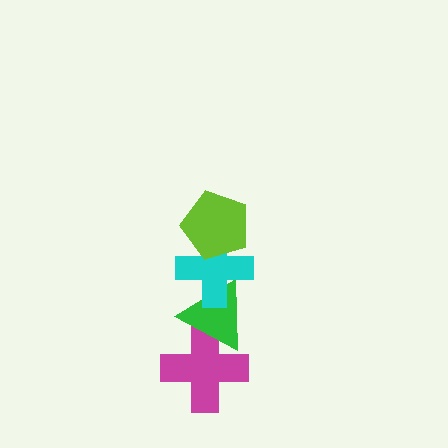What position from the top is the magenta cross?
The magenta cross is 4th from the top.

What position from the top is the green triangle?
The green triangle is 3rd from the top.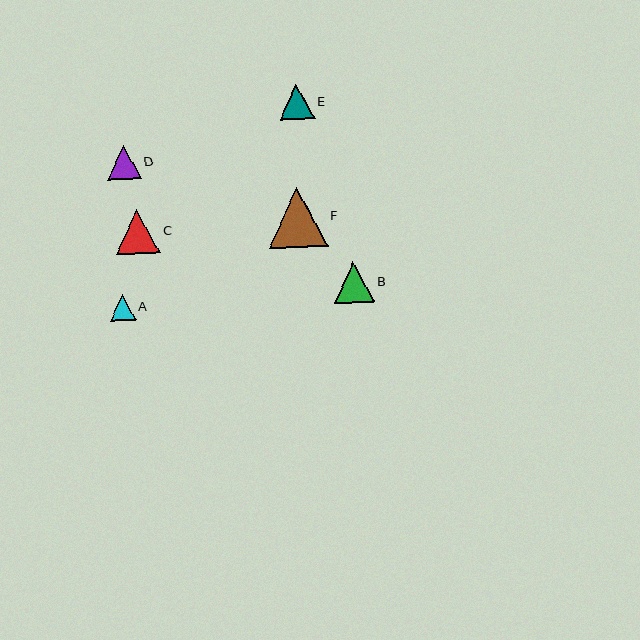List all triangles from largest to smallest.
From largest to smallest: F, C, B, E, D, A.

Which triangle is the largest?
Triangle F is the largest with a size of approximately 60 pixels.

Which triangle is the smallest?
Triangle A is the smallest with a size of approximately 26 pixels.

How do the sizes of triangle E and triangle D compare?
Triangle E and triangle D are approximately the same size.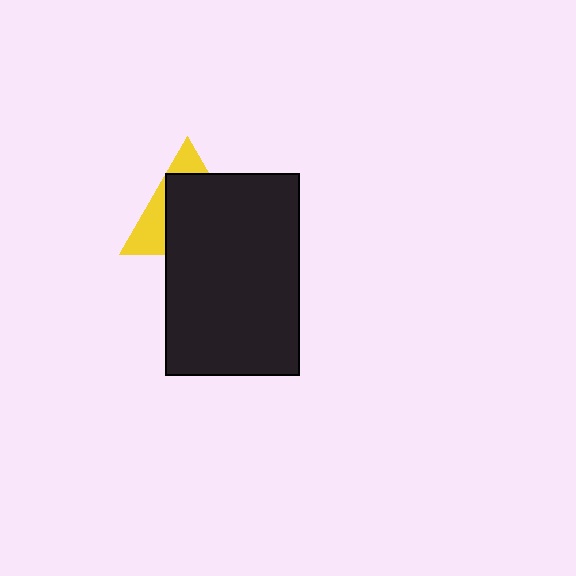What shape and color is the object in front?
The object in front is a black rectangle.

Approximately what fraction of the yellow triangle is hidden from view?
Roughly 67% of the yellow triangle is hidden behind the black rectangle.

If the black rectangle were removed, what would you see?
You would see the complete yellow triangle.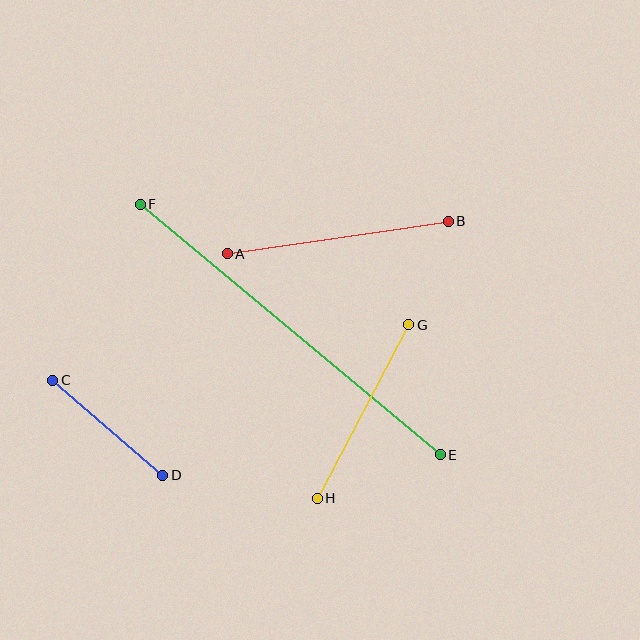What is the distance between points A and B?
The distance is approximately 223 pixels.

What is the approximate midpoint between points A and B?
The midpoint is at approximately (338, 237) pixels.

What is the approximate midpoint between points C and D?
The midpoint is at approximately (108, 428) pixels.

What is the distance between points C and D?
The distance is approximately 146 pixels.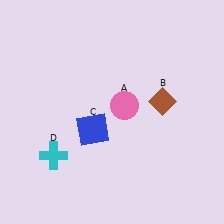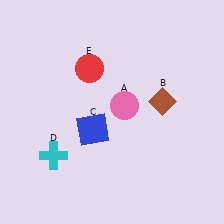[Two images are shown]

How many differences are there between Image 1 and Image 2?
There is 1 difference between the two images.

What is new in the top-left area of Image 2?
A red circle (E) was added in the top-left area of Image 2.